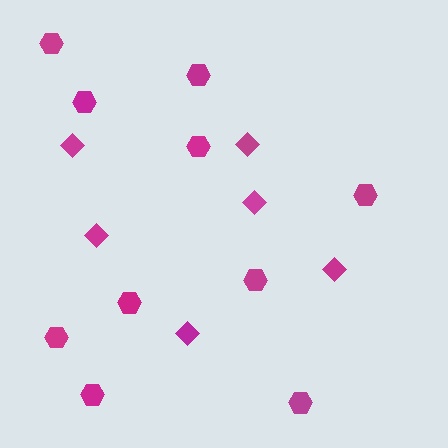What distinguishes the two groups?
There are 2 groups: one group of diamonds (6) and one group of hexagons (10).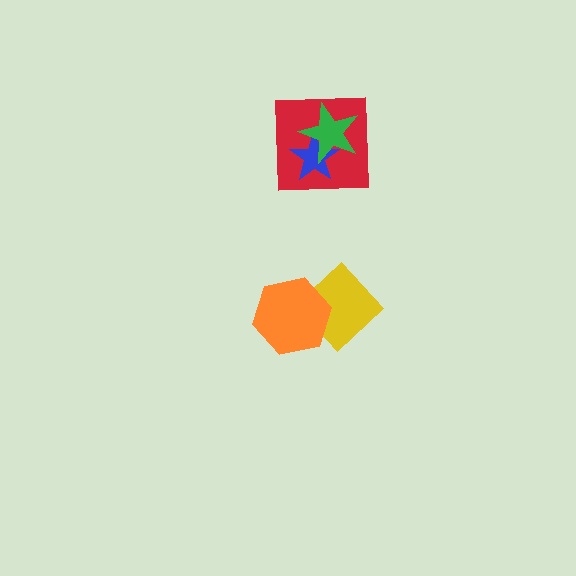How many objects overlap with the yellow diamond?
1 object overlaps with the yellow diamond.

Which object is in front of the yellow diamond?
The orange hexagon is in front of the yellow diamond.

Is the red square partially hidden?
Yes, it is partially covered by another shape.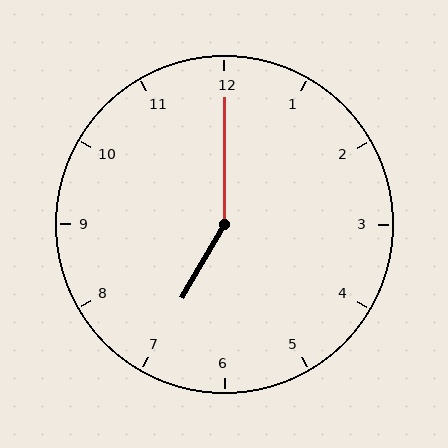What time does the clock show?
7:00.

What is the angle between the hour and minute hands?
Approximately 150 degrees.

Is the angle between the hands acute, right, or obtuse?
It is obtuse.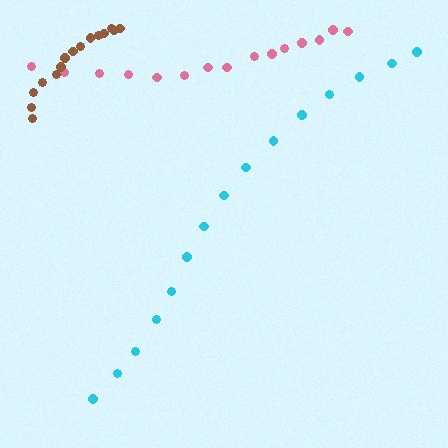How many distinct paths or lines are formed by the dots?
There are 3 distinct paths.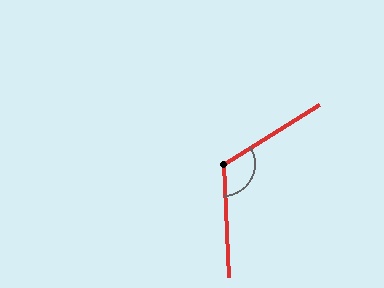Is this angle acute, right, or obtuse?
It is obtuse.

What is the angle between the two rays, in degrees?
Approximately 119 degrees.